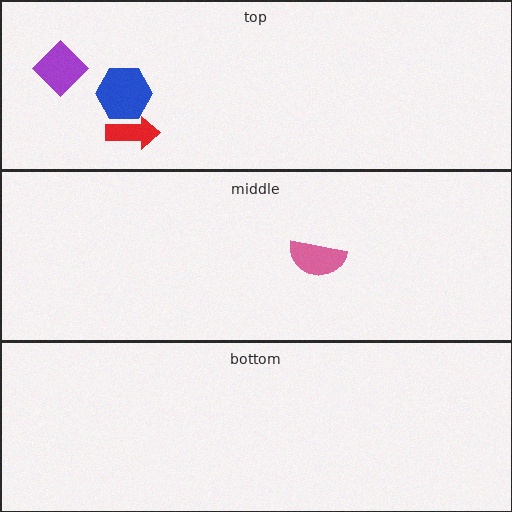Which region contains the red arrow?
The top region.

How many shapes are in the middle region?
1.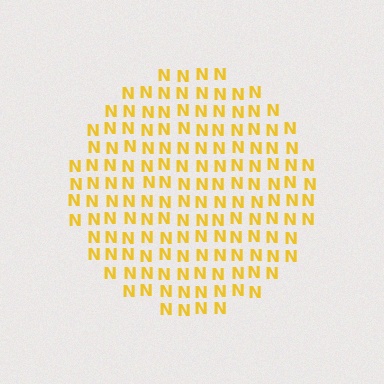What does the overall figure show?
The overall figure shows a circle.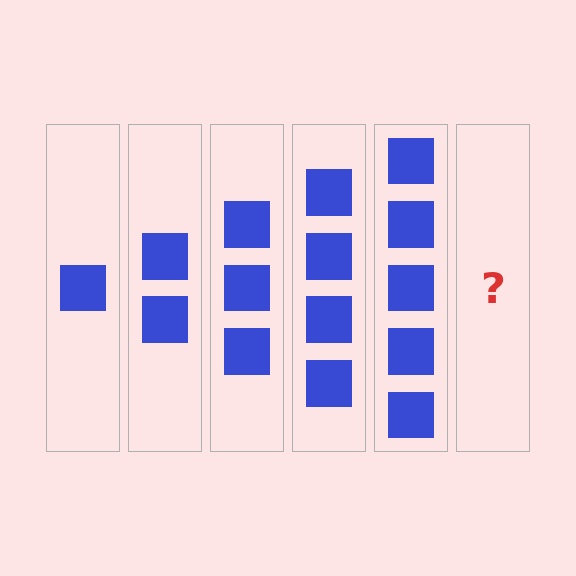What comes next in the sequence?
The next element should be 6 squares.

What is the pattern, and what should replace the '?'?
The pattern is that each step adds one more square. The '?' should be 6 squares.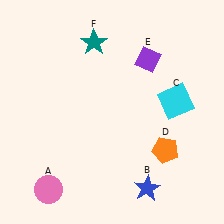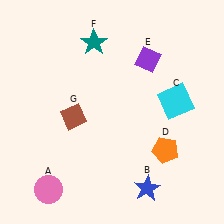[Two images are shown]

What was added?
A brown diamond (G) was added in Image 2.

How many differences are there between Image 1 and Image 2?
There is 1 difference between the two images.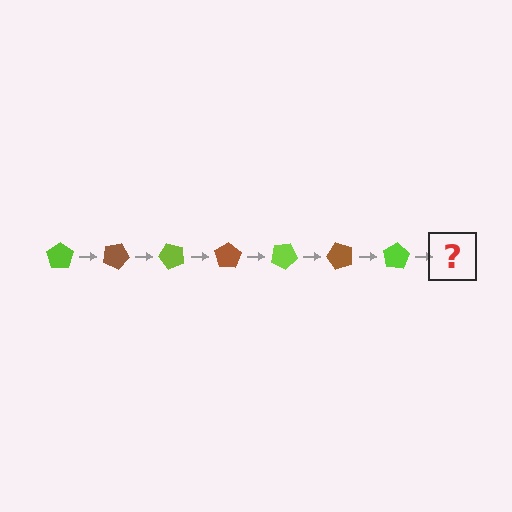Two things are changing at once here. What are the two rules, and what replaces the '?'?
The two rules are that it rotates 25 degrees each step and the color cycles through lime and brown. The '?' should be a brown pentagon, rotated 175 degrees from the start.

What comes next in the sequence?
The next element should be a brown pentagon, rotated 175 degrees from the start.